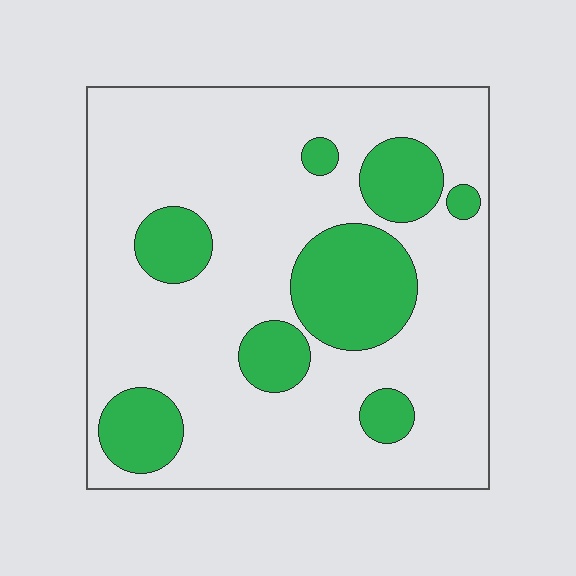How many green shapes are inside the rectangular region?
8.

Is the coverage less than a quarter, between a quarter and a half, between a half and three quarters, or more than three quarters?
Less than a quarter.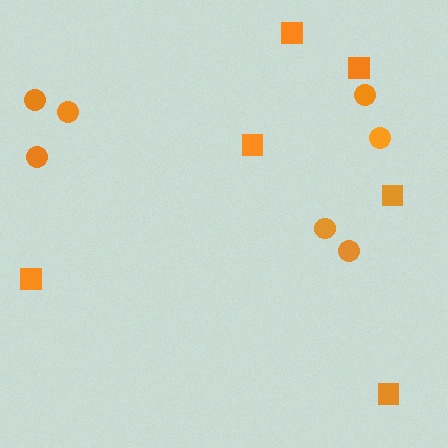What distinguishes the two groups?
There are 2 groups: one group of circles (7) and one group of squares (6).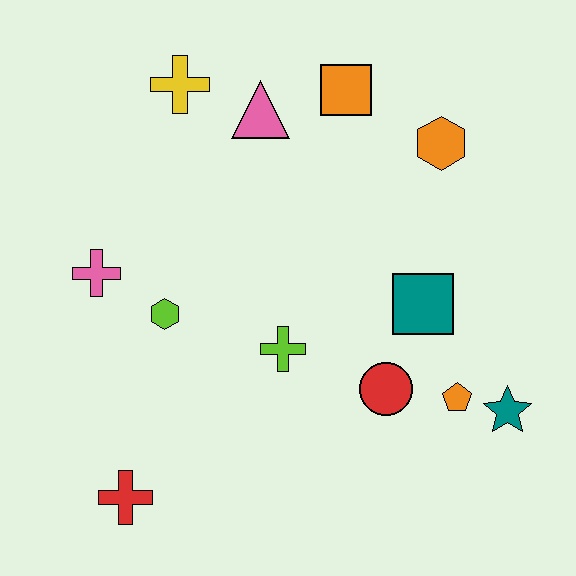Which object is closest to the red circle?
The orange pentagon is closest to the red circle.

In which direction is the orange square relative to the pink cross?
The orange square is to the right of the pink cross.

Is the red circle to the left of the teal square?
Yes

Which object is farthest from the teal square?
The red cross is farthest from the teal square.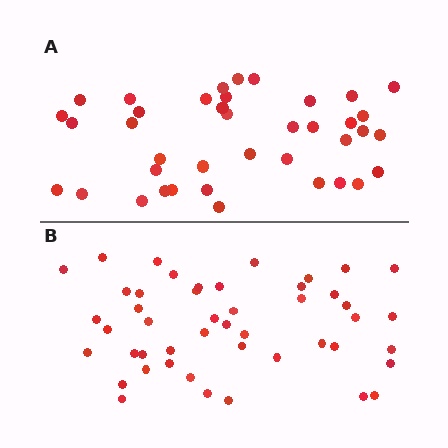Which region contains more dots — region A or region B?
Region B (the bottom region) has more dots.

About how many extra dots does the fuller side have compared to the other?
Region B has roughly 8 or so more dots than region A.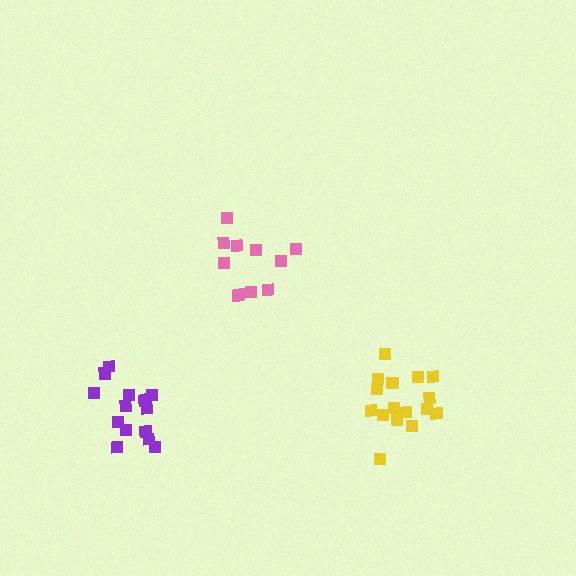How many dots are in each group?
Group 1: 16 dots, Group 2: 11 dots, Group 3: 15 dots (42 total).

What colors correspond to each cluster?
The clusters are colored: yellow, pink, purple.